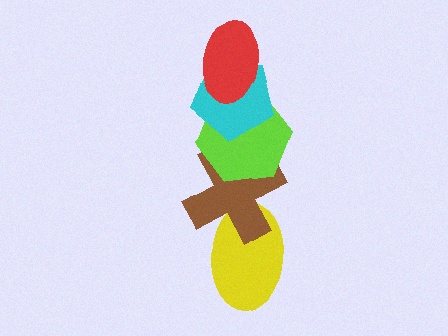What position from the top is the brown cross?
The brown cross is 4th from the top.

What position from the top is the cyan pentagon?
The cyan pentagon is 2nd from the top.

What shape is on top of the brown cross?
The lime hexagon is on top of the brown cross.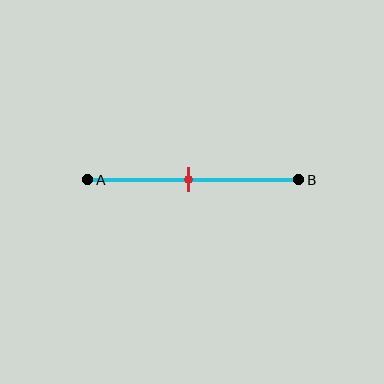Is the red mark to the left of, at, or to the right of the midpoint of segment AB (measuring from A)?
The red mark is approximately at the midpoint of segment AB.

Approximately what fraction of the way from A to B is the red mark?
The red mark is approximately 50% of the way from A to B.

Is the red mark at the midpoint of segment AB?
Yes, the mark is approximately at the midpoint.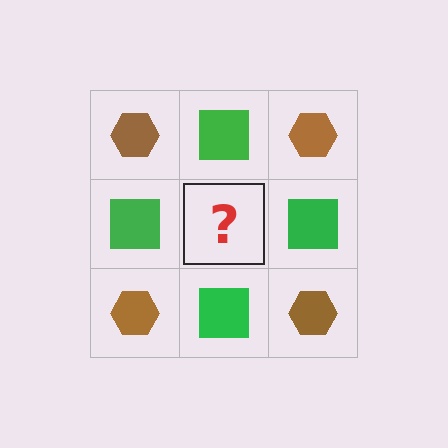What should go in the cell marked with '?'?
The missing cell should contain a brown hexagon.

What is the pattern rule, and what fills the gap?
The rule is that it alternates brown hexagon and green square in a checkerboard pattern. The gap should be filled with a brown hexagon.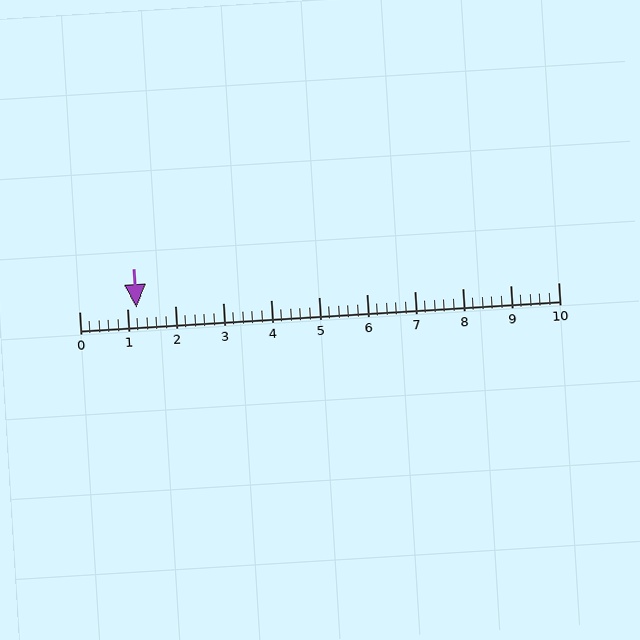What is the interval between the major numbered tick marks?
The major tick marks are spaced 1 units apart.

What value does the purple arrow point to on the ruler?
The purple arrow points to approximately 1.2.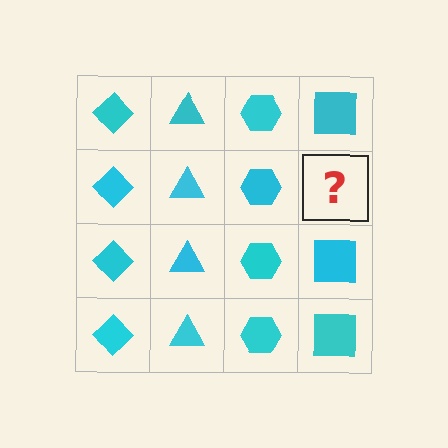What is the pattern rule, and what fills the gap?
The rule is that each column has a consistent shape. The gap should be filled with a cyan square.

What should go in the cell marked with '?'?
The missing cell should contain a cyan square.